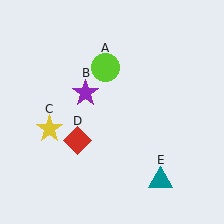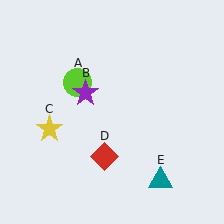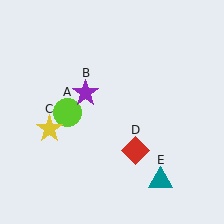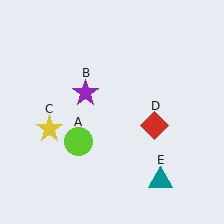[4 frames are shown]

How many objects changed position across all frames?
2 objects changed position: lime circle (object A), red diamond (object D).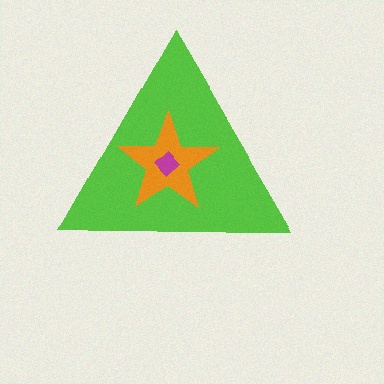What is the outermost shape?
The lime triangle.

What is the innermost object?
The magenta diamond.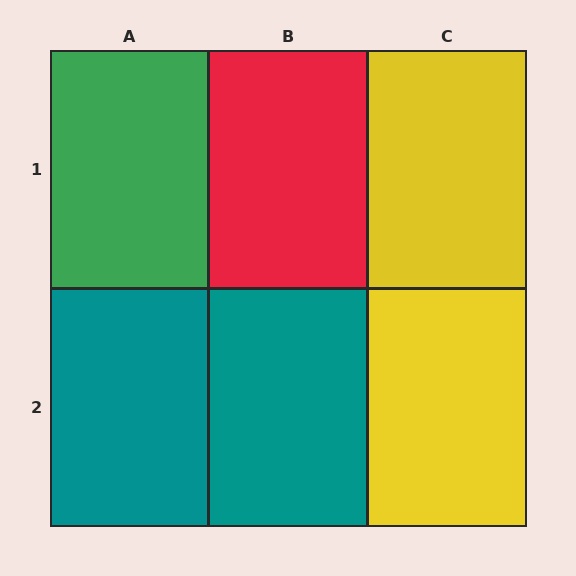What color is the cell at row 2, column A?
Teal.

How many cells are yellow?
2 cells are yellow.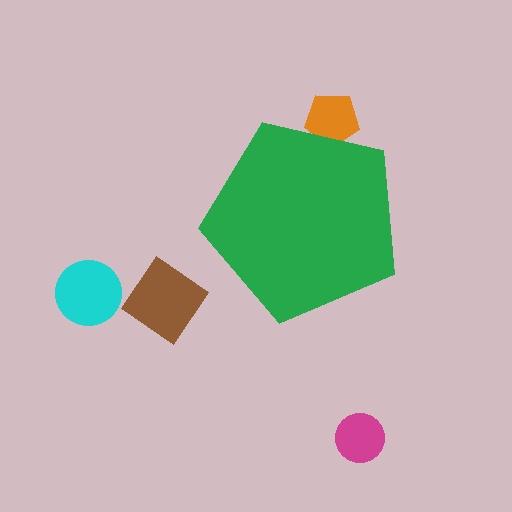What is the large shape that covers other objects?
A green pentagon.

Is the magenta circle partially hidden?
No, the magenta circle is fully visible.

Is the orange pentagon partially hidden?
Yes, the orange pentagon is partially hidden behind the green pentagon.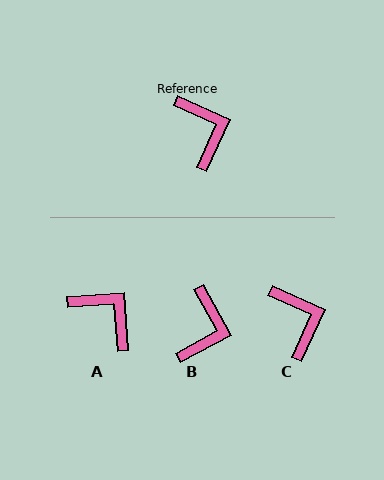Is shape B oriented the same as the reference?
No, it is off by about 37 degrees.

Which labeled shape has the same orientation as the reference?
C.